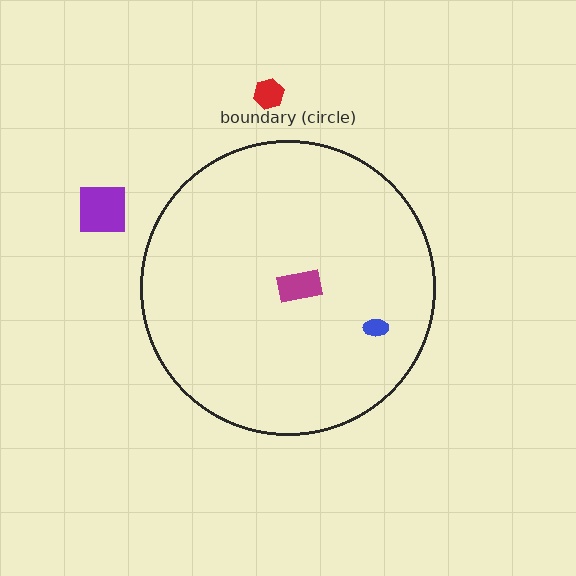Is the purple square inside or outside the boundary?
Outside.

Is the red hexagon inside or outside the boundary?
Outside.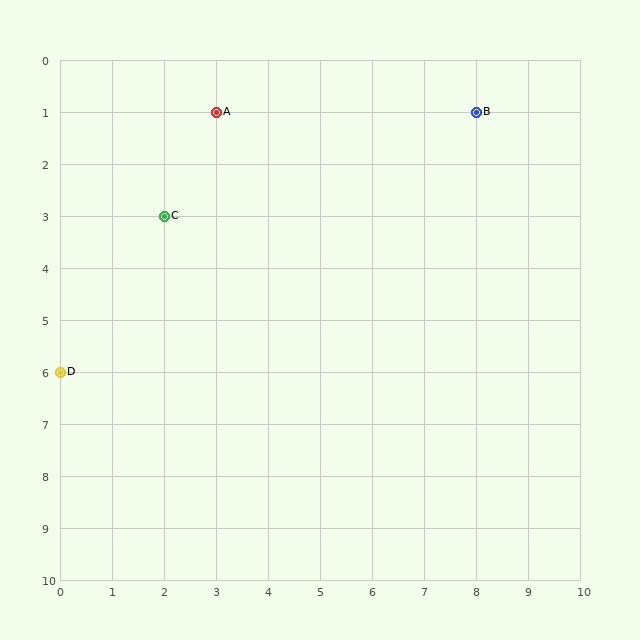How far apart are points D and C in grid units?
Points D and C are 2 columns and 3 rows apart (about 3.6 grid units diagonally).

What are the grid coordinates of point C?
Point C is at grid coordinates (2, 3).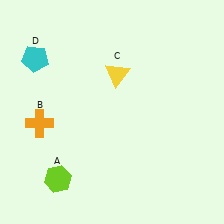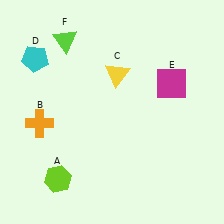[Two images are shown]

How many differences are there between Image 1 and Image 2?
There are 2 differences between the two images.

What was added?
A magenta square (E), a lime triangle (F) were added in Image 2.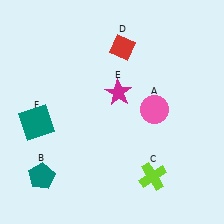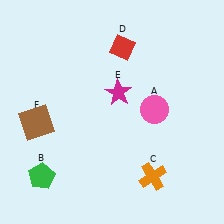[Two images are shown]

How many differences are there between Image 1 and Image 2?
There are 3 differences between the two images.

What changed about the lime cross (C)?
In Image 1, C is lime. In Image 2, it changed to orange.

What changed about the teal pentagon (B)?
In Image 1, B is teal. In Image 2, it changed to green.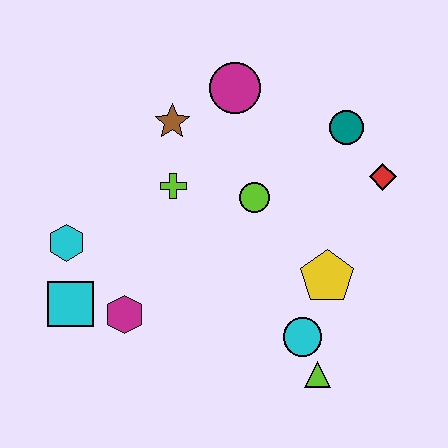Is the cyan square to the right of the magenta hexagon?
No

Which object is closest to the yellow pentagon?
The cyan circle is closest to the yellow pentagon.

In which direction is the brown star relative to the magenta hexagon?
The brown star is above the magenta hexagon.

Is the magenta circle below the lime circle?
No